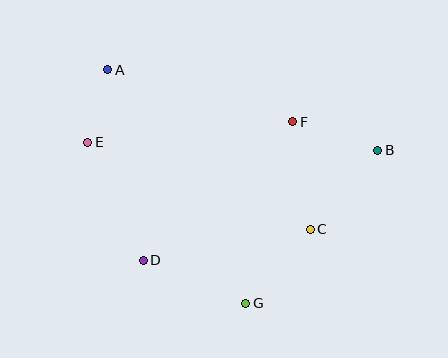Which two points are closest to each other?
Points A and E are closest to each other.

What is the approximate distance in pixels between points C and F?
The distance between C and F is approximately 109 pixels.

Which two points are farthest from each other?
Points B and E are farthest from each other.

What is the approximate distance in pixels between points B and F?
The distance between B and F is approximately 89 pixels.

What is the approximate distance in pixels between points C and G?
The distance between C and G is approximately 99 pixels.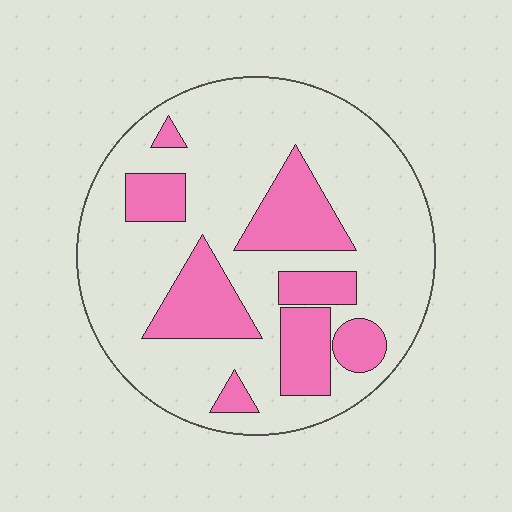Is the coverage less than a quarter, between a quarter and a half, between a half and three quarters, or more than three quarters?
Between a quarter and a half.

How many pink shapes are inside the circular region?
8.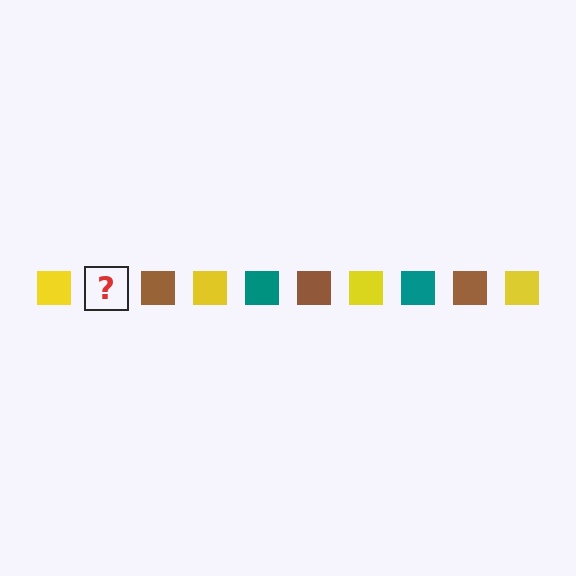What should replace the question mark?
The question mark should be replaced with a teal square.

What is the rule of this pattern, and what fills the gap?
The rule is that the pattern cycles through yellow, teal, brown squares. The gap should be filled with a teal square.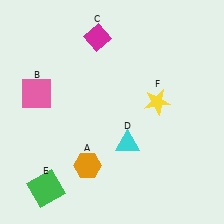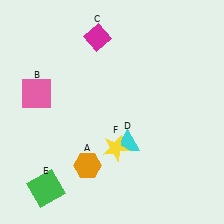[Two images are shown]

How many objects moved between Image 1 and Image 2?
1 object moved between the two images.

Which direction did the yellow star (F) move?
The yellow star (F) moved down.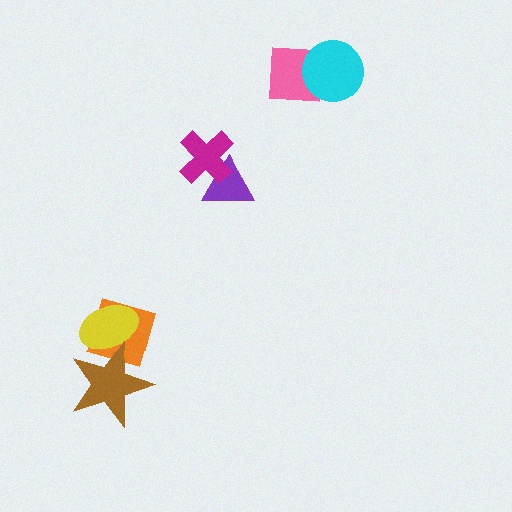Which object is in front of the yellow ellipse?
The brown star is in front of the yellow ellipse.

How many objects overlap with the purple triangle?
1 object overlaps with the purple triangle.